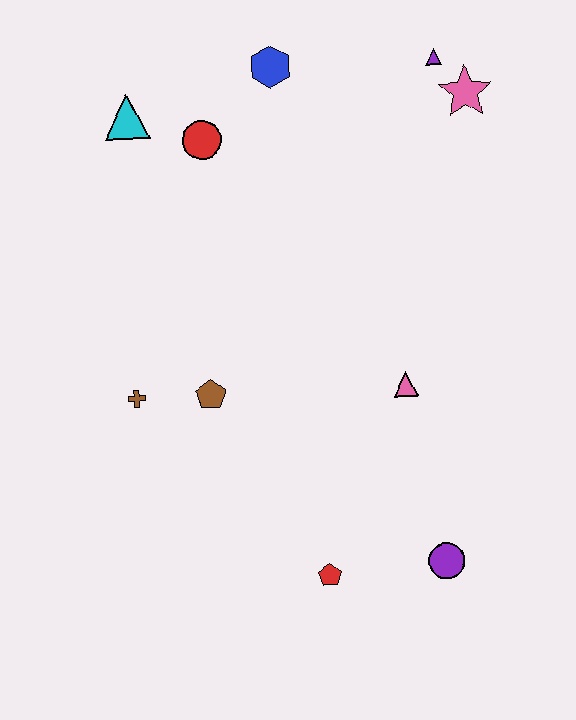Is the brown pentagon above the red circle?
No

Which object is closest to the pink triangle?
The purple circle is closest to the pink triangle.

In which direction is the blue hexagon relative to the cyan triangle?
The blue hexagon is to the right of the cyan triangle.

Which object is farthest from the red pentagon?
The purple triangle is farthest from the red pentagon.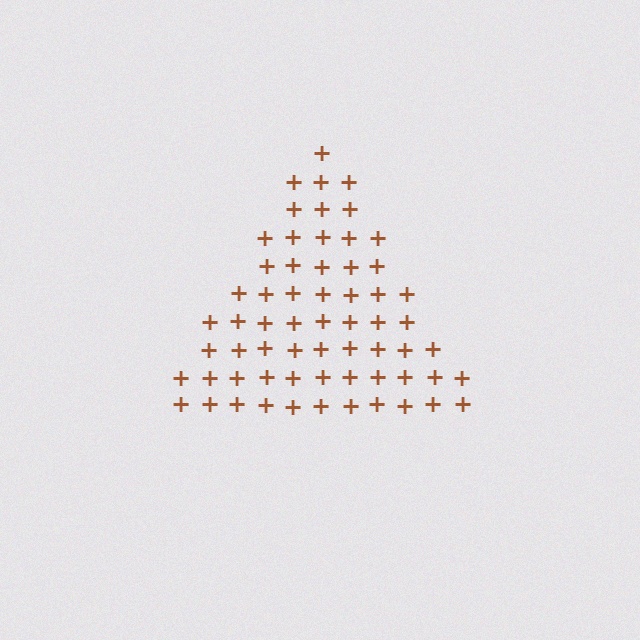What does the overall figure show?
The overall figure shows a triangle.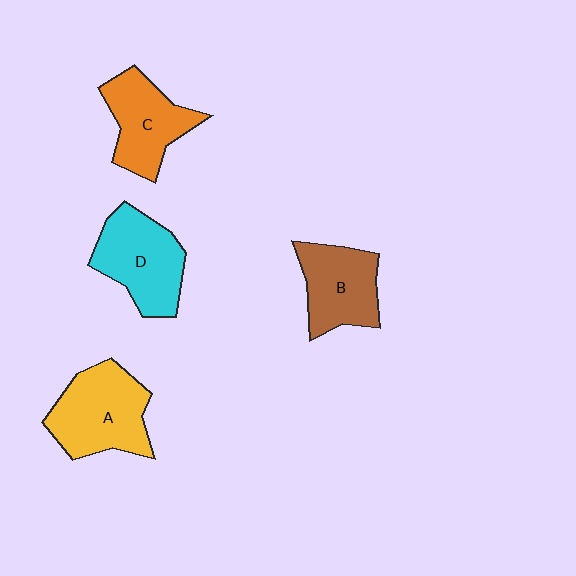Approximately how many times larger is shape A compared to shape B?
Approximately 1.2 times.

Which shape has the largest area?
Shape A (yellow).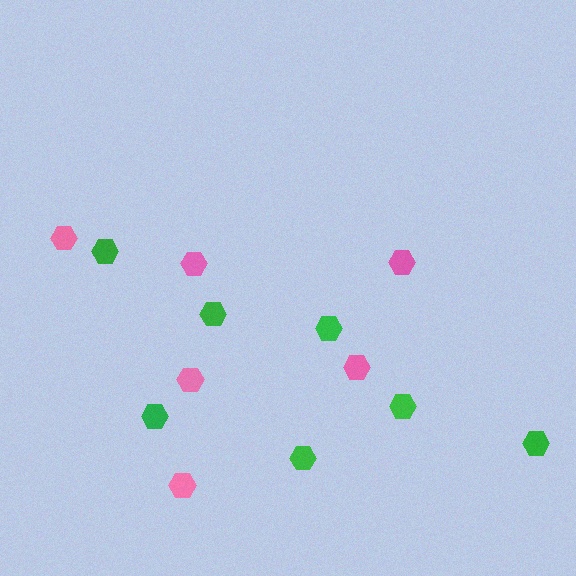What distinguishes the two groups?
There are 2 groups: one group of green hexagons (7) and one group of pink hexagons (6).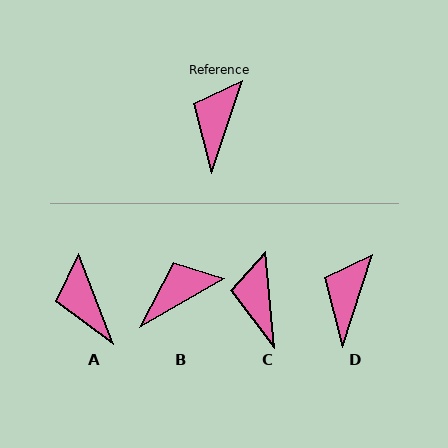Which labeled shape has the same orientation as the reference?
D.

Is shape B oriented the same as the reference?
No, it is off by about 42 degrees.